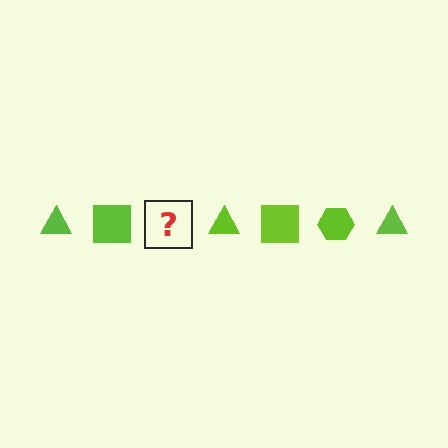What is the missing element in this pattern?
The missing element is a lime hexagon.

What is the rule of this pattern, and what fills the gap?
The rule is that the pattern cycles through triangle, square, hexagon shapes in lime. The gap should be filled with a lime hexagon.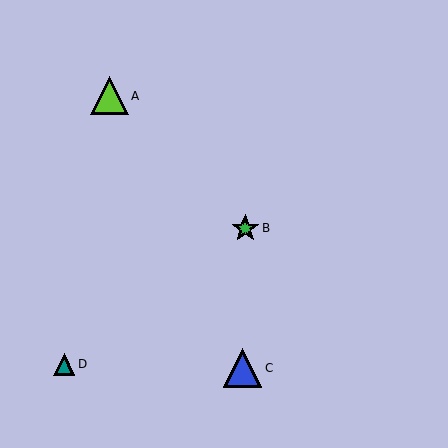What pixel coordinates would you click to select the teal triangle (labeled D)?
Click at (64, 364) to select the teal triangle D.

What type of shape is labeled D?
Shape D is a teal triangle.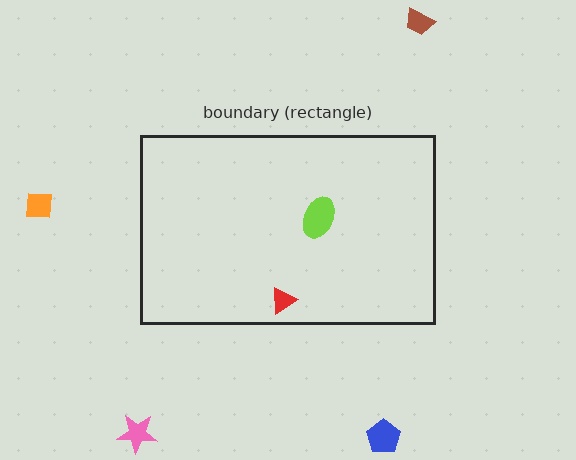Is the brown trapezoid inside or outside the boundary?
Outside.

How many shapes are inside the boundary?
2 inside, 4 outside.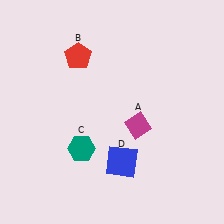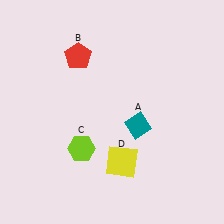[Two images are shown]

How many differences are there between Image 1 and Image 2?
There are 3 differences between the two images.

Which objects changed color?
A changed from magenta to teal. C changed from teal to lime. D changed from blue to yellow.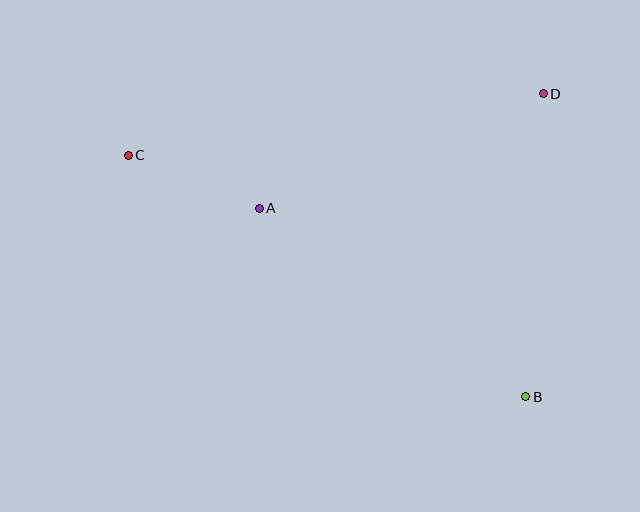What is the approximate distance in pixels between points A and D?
The distance between A and D is approximately 306 pixels.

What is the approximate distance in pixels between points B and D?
The distance between B and D is approximately 304 pixels.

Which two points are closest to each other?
Points A and C are closest to each other.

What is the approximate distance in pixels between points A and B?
The distance between A and B is approximately 326 pixels.